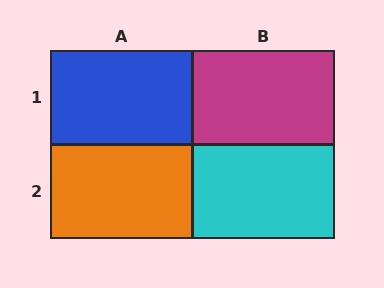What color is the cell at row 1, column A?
Blue.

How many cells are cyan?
1 cell is cyan.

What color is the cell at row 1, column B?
Magenta.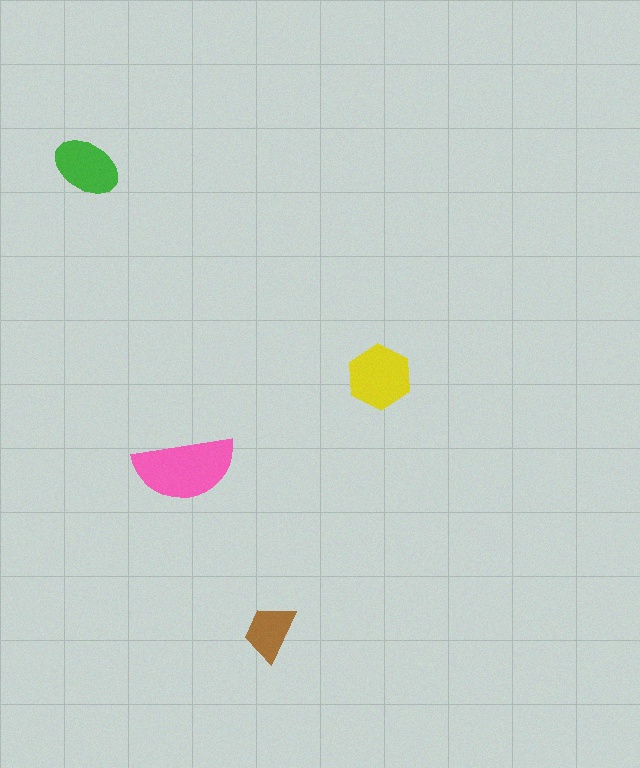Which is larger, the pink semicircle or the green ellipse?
The pink semicircle.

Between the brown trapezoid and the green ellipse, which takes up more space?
The green ellipse.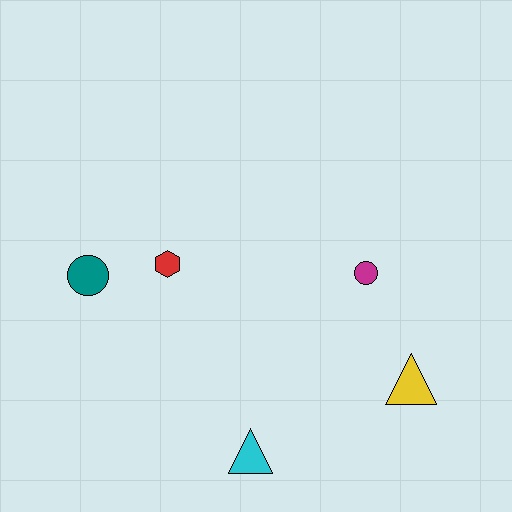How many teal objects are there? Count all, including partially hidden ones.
There is 1 teal object.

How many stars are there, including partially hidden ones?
There are no stars.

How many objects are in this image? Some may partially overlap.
There are 5 objects.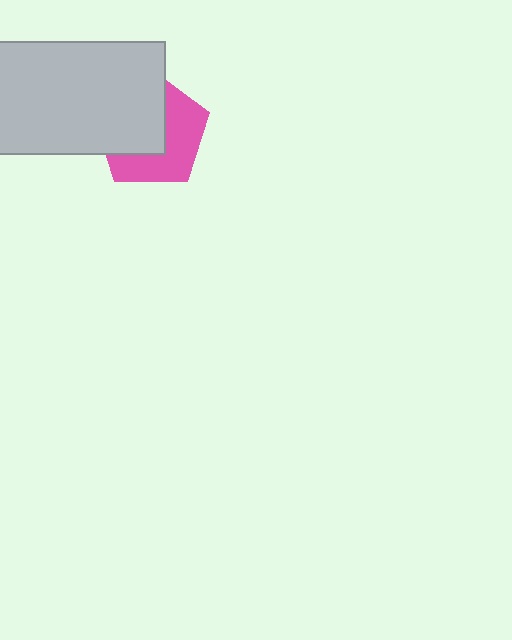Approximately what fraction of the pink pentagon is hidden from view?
Roughly 51% of the pink pentagon is hidden behind the light gray rectangle.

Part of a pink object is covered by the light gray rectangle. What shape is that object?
It is a pentagon.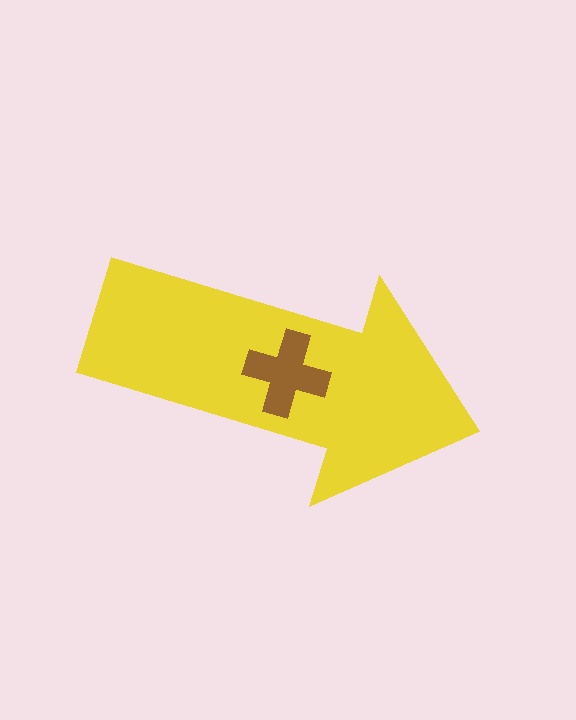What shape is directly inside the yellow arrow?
The brown cross.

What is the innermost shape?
The brown cross.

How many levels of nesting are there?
2.